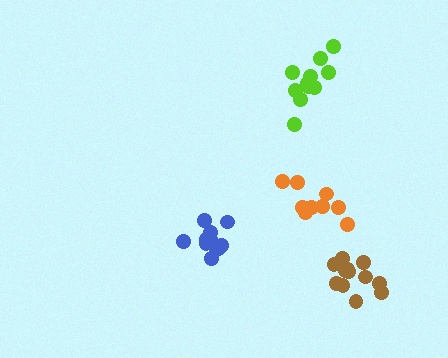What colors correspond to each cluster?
The clusters are colored: blue, lime, orange, brown.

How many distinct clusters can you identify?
There are 4 distinct clusters.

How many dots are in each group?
Group 1: 12 dots, Group 2: 11 dots, Group 3: 9 dots, Group 4: 12 dots (44 total).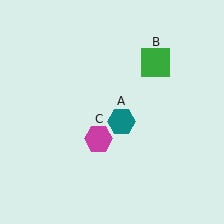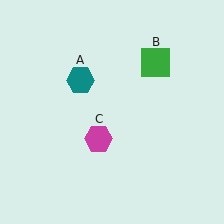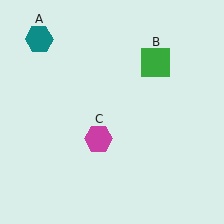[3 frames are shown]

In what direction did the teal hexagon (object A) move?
The teal hexagon (object A) moved up and to the left.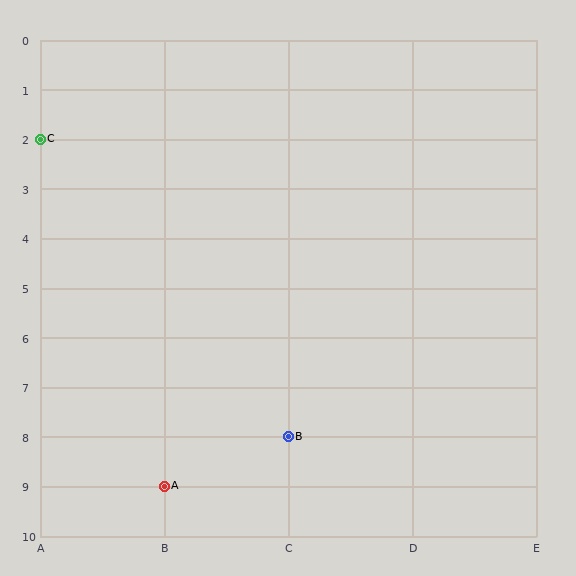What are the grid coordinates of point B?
Point B is at grid coordinates (C, 8).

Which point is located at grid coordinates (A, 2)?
Point C is at (A, 2).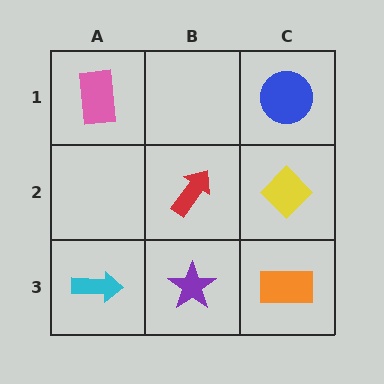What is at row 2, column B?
A red arrow.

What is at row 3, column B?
A purple star.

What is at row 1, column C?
A blue circle.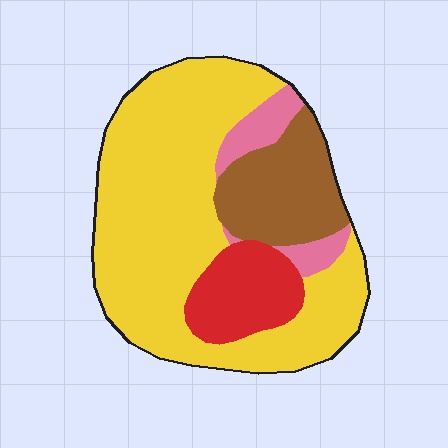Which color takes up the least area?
Pink, at roughly 5%.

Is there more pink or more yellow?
Yellow.